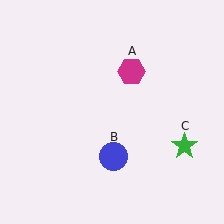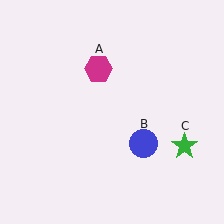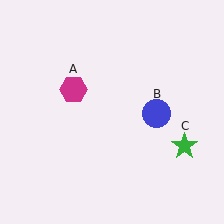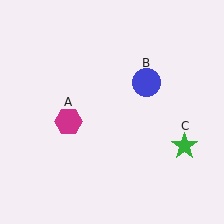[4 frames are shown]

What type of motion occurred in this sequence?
The magenta hexagon (object A), blue circle (object B) rotated counterclockwise around the center of the scene.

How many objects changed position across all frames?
2 objects changed position: magenta hexagon (object A), blue circle (object B).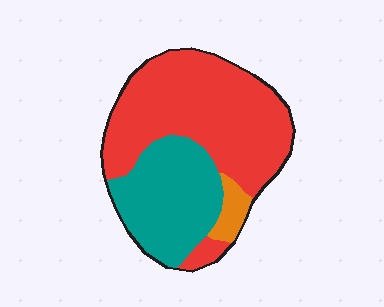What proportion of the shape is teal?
Teal covers roughly 35% of the shape.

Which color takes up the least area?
Orange, at roughly 5%.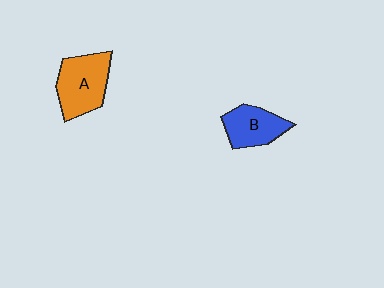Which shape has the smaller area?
Shape B (blue).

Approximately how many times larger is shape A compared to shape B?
Approximately 1.3 times.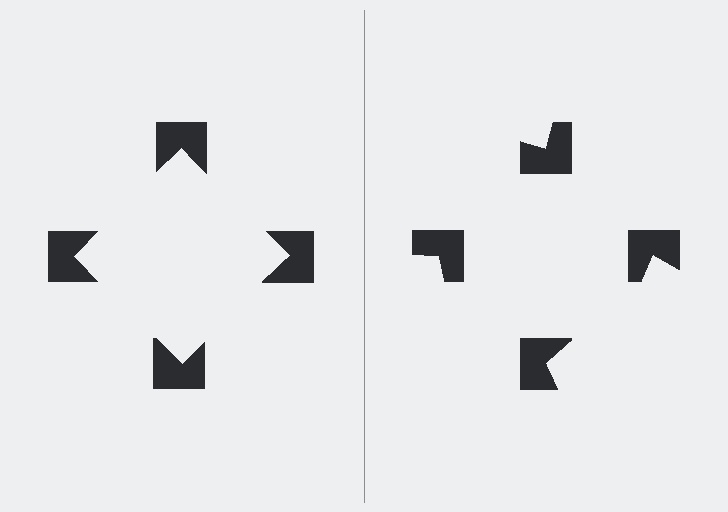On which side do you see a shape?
An illusory square appears on the left side. On the right side the wedge cuts are rotated, so no coherent shape forms.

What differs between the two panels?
The notched squares are positioned identically on both sides; only the wedge orientations differ. On the left they align to a square; on the right they are misaligned.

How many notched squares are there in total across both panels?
8 — 4 on each side.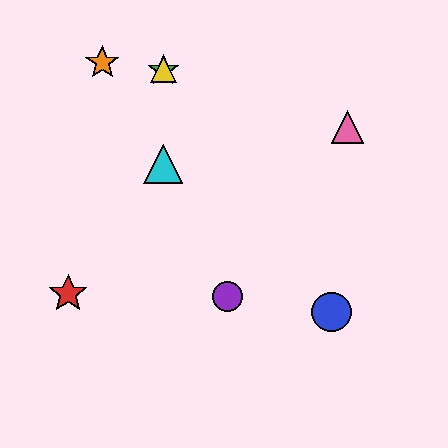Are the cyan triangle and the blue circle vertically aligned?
No, the cyan triangle is at x≈163 and the blue circle is at x≈331.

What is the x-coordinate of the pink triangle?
The pink triangle is at x≈348.